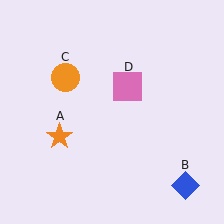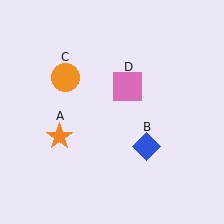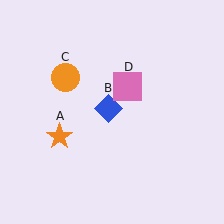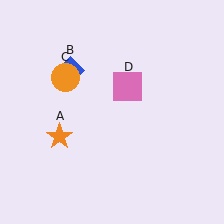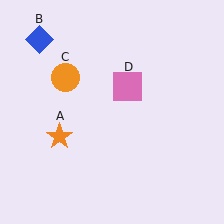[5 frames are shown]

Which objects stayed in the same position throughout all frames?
Orange star (object A) and orange circle (object C) and pink square (object D) remained stationary.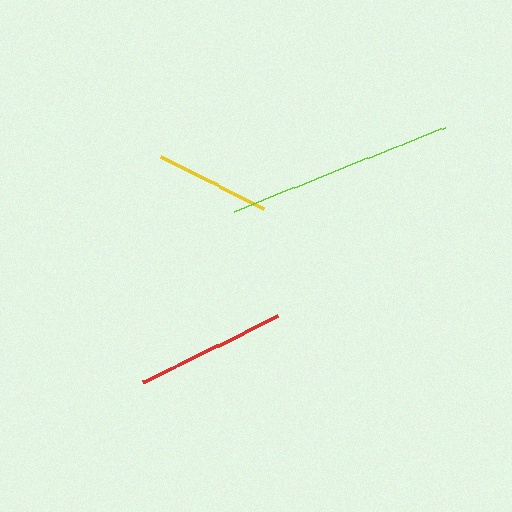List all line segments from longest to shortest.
From longest to shortest: lime, red, yellow.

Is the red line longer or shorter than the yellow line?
The red line is longer than the yellow line.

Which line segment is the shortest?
The yellow line is the shortest at approximately 115 pixels.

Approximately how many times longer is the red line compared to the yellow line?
The red line is approximately 1.3 times the length of the yellow line.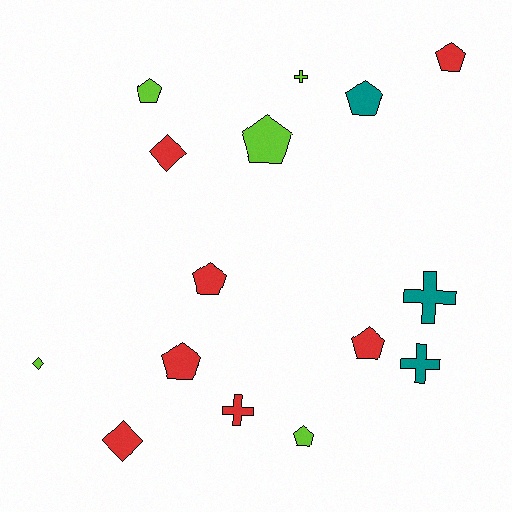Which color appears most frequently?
Red, with 7 objects.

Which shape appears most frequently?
Pentagon, with 8 objects.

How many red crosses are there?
There is 1 red cross.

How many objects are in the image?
There are 15 objects.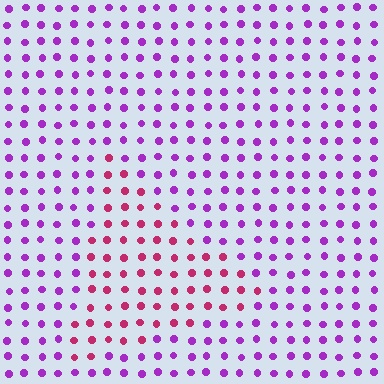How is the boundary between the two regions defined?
The boundary is defined purely by a slight shift in hue (about 46 degrees). Spacing, size, and orientation are identical on both sides.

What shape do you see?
I see a triangle.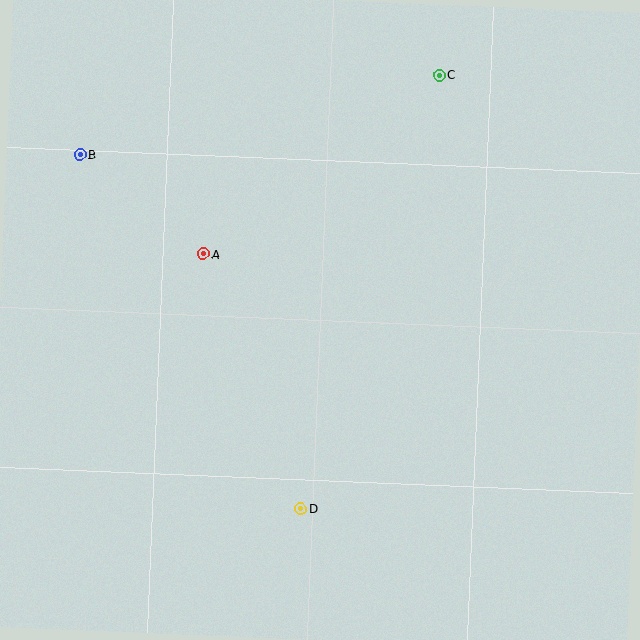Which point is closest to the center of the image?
Point A at (203, 254) is closest to the center.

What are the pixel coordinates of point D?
Point D is at (301, 508).